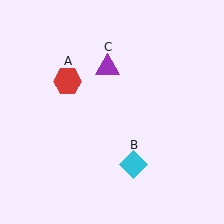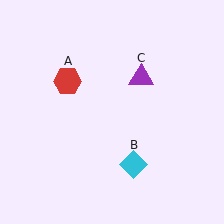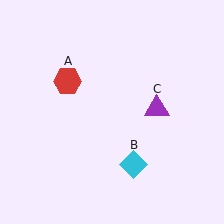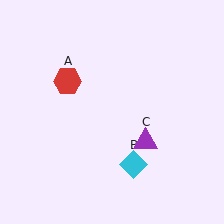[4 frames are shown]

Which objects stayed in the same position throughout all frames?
Red hexagon (object A) and cyan diamond (object B) remained stationary.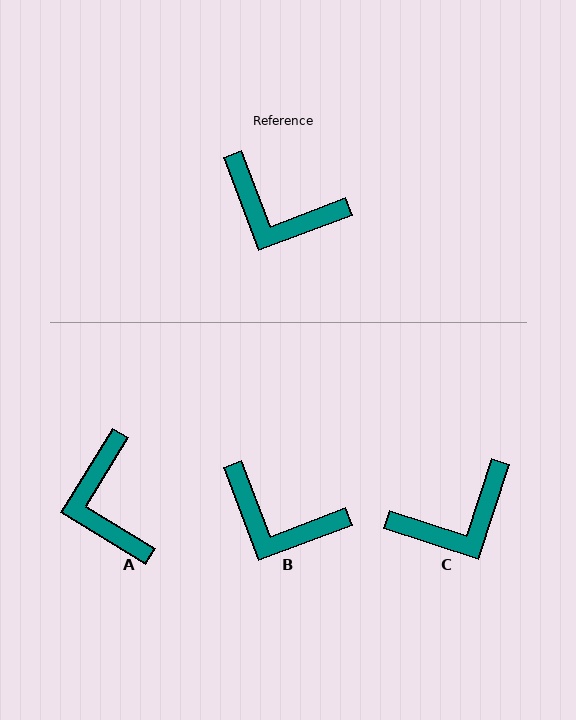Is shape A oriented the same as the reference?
No, it is off by about 52 degrees.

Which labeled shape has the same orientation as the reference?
B.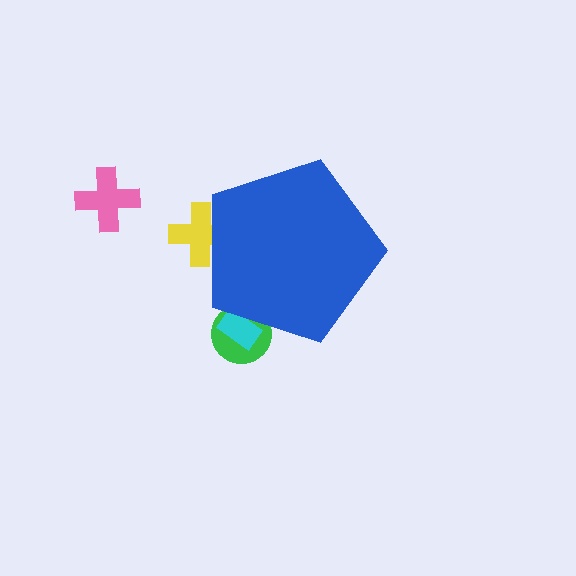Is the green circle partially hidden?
Yes, the green circle is partially hidden behind the blue pentagon.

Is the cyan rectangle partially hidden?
Yes, the cyan rectangle is partially hidden behind the blue pentagon.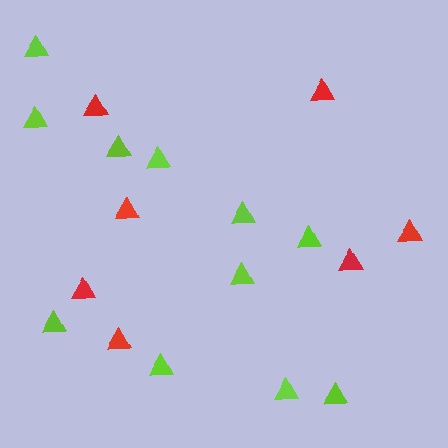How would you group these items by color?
There are 2 groups: one group of lime triangles (11) and one group of red triangles (7).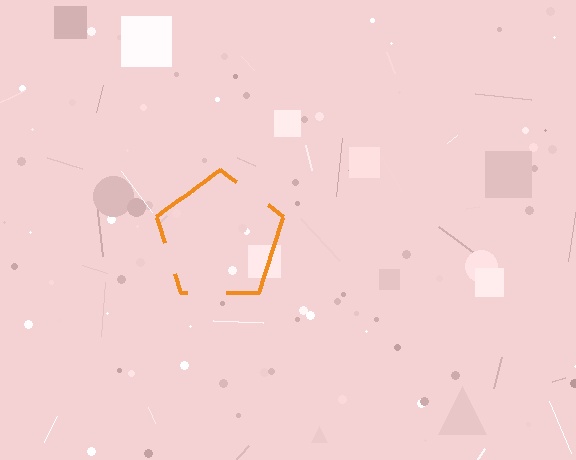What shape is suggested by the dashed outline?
The dashed outline suggests a pentagon.